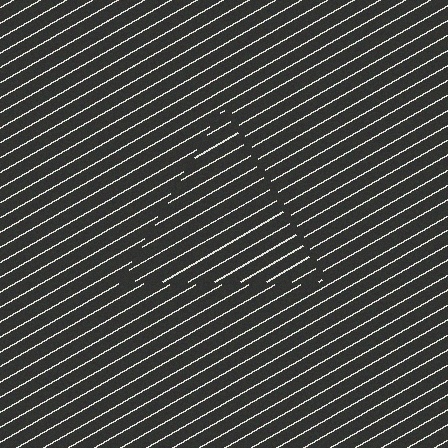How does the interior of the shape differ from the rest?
The interior of the shape contains the same grating, shifted by half a period — the contour is defined by the phase discontinuity where line-ends from the inner and outer gratings abut.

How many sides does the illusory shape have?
3 sides — the line-ends trace a triangle.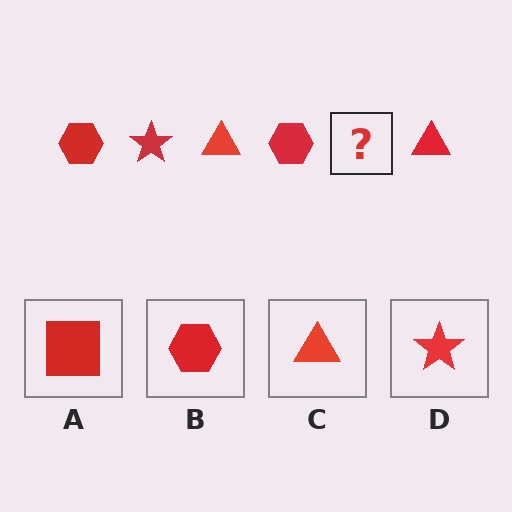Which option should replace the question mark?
Option D.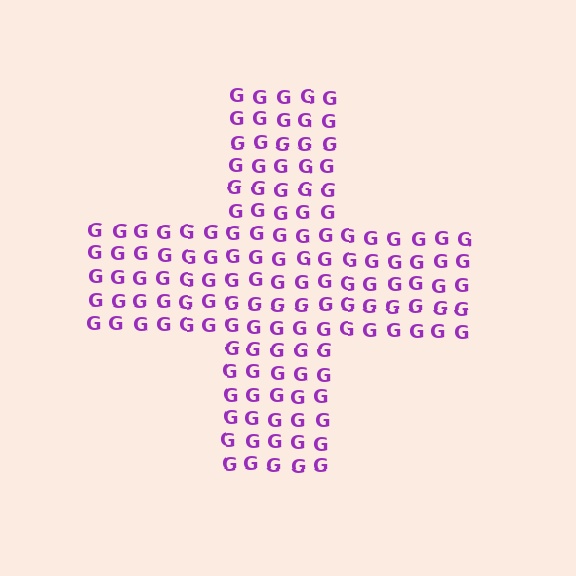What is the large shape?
The large shape is a cross.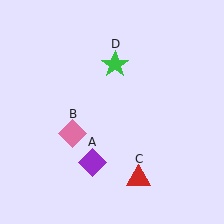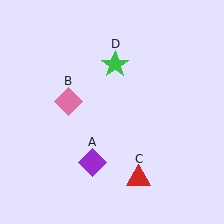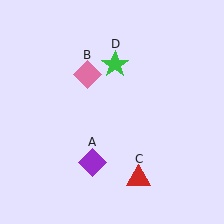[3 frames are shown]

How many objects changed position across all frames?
1 object changed position: pink diamond (object B).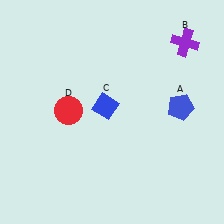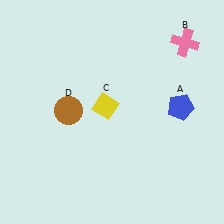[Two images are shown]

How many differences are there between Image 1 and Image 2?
There are 3 differences between the two images.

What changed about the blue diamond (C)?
In Image 1, C is blue. In Image 2, it changed to yellow.